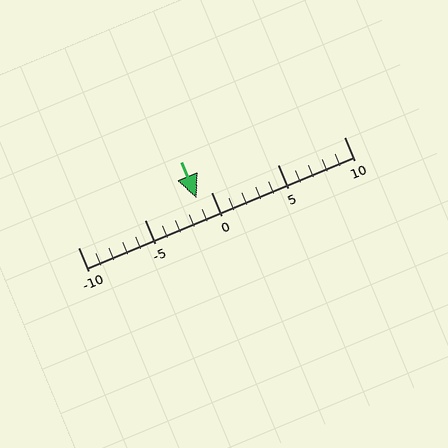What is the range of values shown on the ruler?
The ruler shows values from -10 to 10.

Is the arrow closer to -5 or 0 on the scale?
The arrow is closer to 0.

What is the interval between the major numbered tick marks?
The major tick marks are spaced 5 units apart.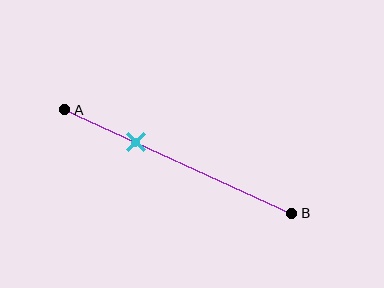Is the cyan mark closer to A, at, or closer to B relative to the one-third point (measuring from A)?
The cyan mark is approximately at the one-third point of segment AB.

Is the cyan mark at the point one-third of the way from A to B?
Yes, the mark is approximately at the one-third point.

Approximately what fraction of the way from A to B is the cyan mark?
The cyan mark is approximately 30% of the way from A to B.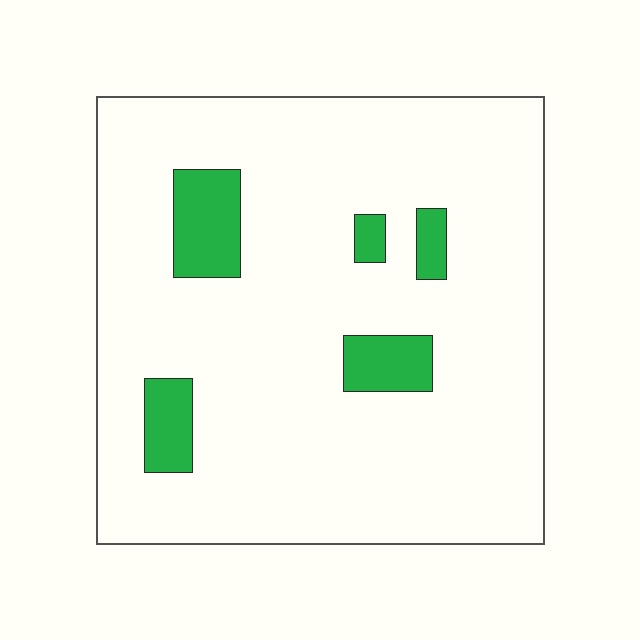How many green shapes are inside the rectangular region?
5.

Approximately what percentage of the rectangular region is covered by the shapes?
Approximately 10%.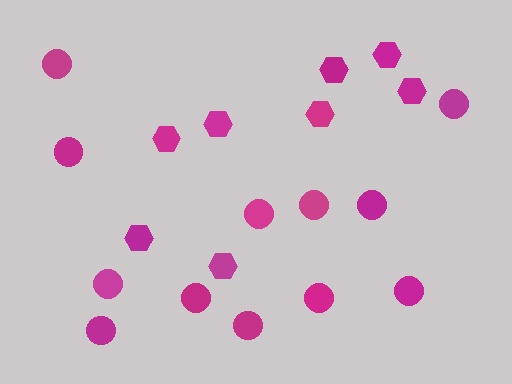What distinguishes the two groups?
There are 2 groups: one group of circles (12) and one group of hexagons (8).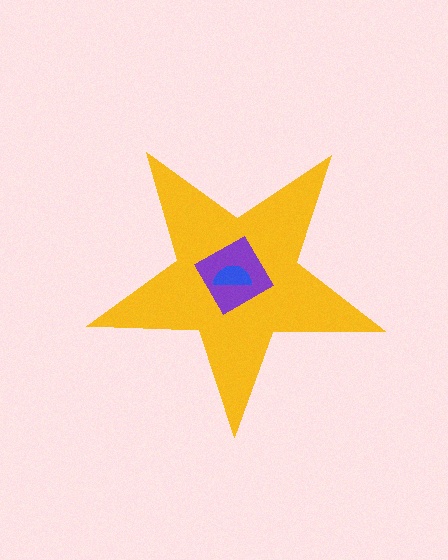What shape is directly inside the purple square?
The blue semicircle.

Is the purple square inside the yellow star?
Yes.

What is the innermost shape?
The blue semicircle.